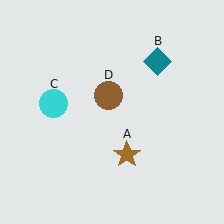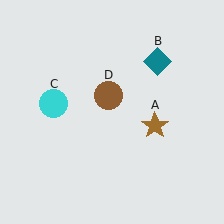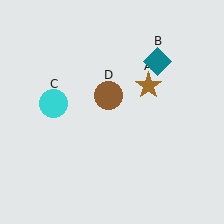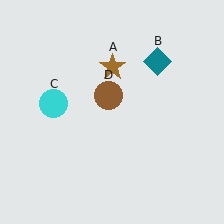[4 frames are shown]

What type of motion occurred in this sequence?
The brown star (object A) rotated counterclockwise around the center of the scene.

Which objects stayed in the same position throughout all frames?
Teal diamond (object B) and cyan circle (object C) and brown circle (object D) remained stationary.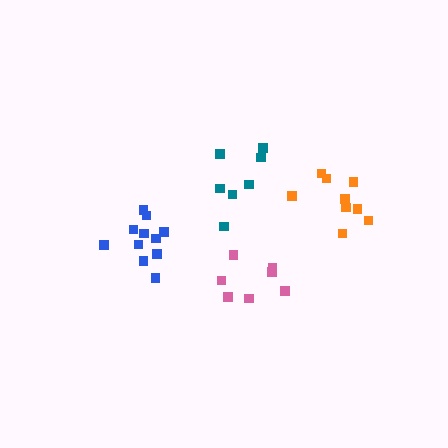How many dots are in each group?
Group 1: 11 dots, Group 2: 9 dots, Group 3: 7 dots, Group 4: 7 dots (34 total).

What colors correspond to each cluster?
The clusters are colored: blue, orange, teal, pink.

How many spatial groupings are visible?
There are 4 spatial groupings.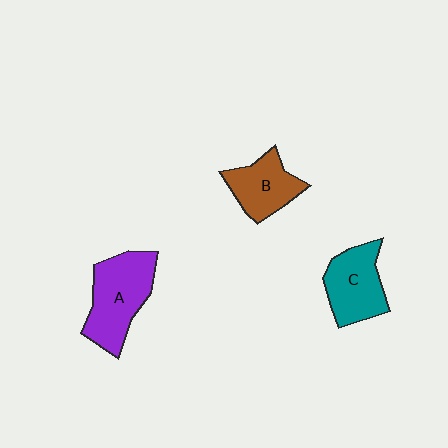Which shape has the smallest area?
Shape B (brown).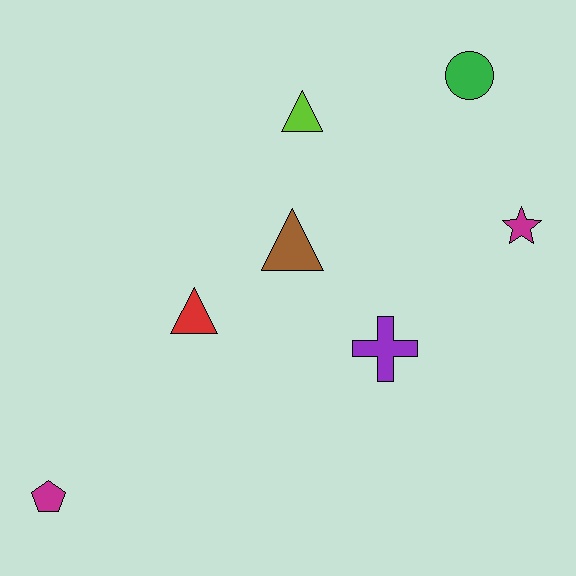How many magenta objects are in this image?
There are 2 magenta objects.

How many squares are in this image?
There are no squares.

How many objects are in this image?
There are 7 objects.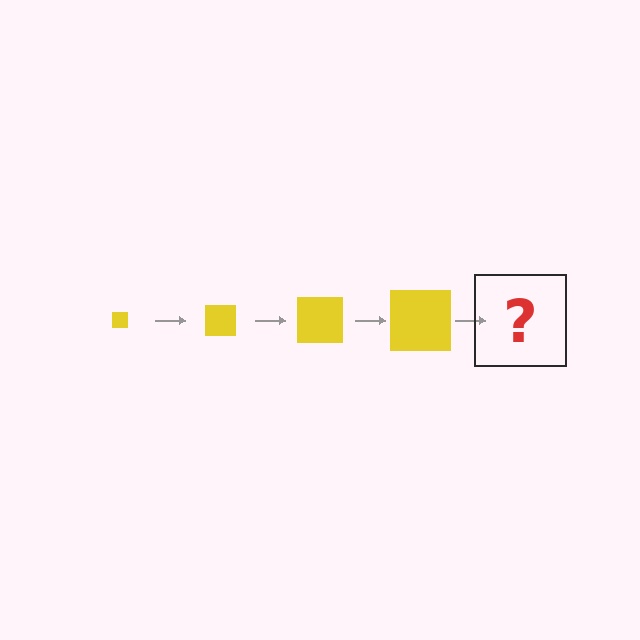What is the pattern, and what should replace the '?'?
The pattern is that the square gets progressively larger each step. The '?' should be a yellow square, larger than the previous one.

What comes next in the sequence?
The next element should be a yellow square, larger than the previous one.